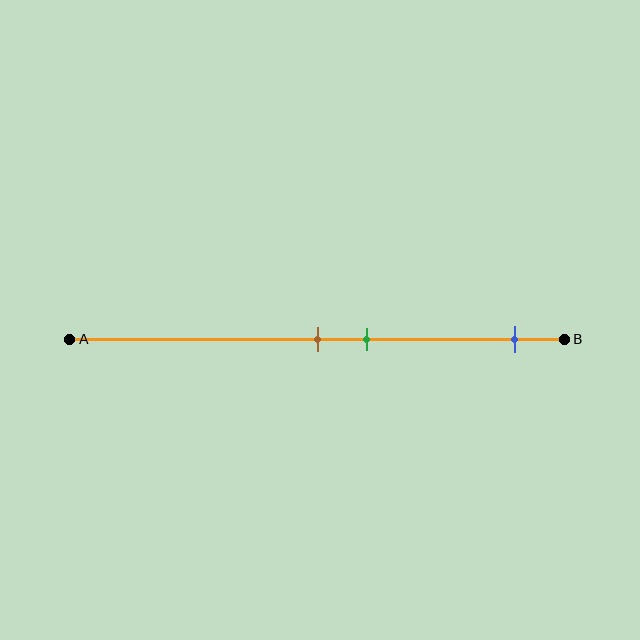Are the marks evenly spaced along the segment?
No, the marks are not evenly spaced.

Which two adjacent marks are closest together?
The brown and green marks are the closest adjacent pair.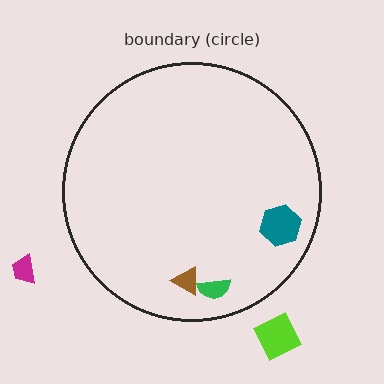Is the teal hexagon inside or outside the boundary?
Inside.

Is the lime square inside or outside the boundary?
Outside.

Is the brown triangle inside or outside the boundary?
Inside.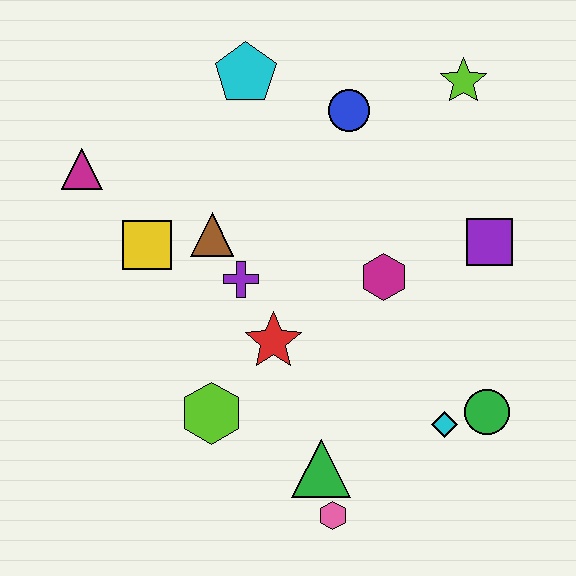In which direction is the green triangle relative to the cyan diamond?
The green triangle is to the left of the cyan diamond.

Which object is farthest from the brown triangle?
The green circle is farthest from the brown triangle.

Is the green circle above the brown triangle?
No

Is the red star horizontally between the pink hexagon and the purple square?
No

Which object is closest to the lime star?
The blue circle is closest to the lime star.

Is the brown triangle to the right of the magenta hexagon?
No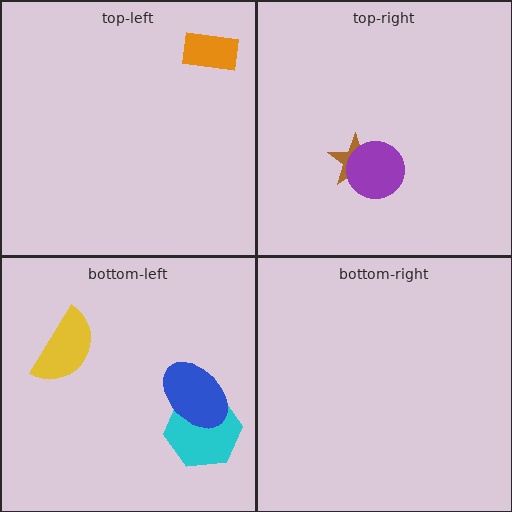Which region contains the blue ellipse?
The bottom-left region.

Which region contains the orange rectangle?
The top-left region.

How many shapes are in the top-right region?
2.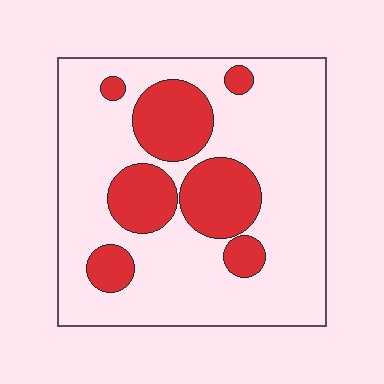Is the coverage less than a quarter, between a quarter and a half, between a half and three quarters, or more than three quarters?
Between a quarter and a half.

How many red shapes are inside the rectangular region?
7.